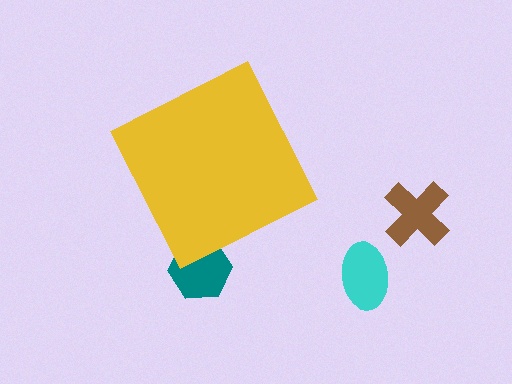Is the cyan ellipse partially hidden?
No, the cyan ellipse is fully visible.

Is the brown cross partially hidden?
No, the brown cross is fully visible.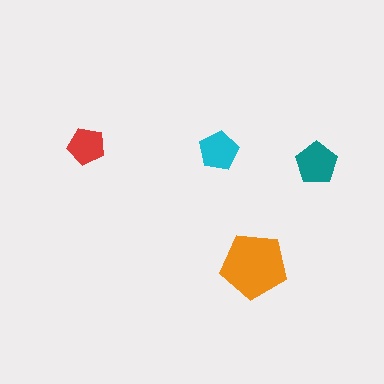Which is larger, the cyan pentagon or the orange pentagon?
The orange one.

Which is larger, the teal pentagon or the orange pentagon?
The orange one.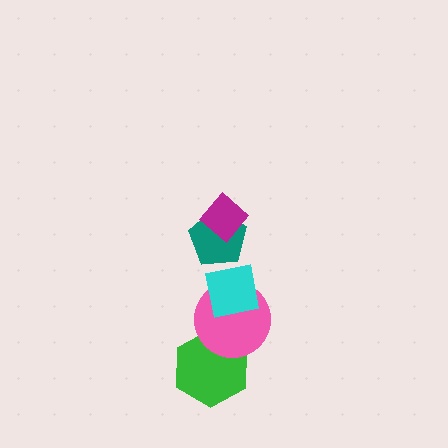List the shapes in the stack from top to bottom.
From top to bottom: the magenta diamond, the teal pentagon, the cyan square, the pink circle, the green hexagon.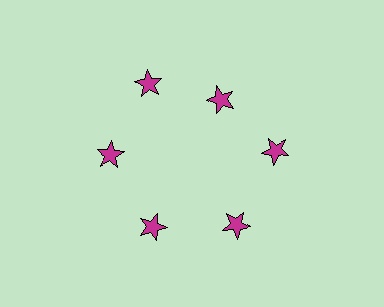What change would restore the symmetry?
The symmetry would be restored by moving it outward, back onto the ring so that all 6 stars sit at equal angles and equal distance from the center.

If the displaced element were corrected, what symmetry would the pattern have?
It would have 6-fold rotational symmetry — the pattern would map onto itself every 60 degrees.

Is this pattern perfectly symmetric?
No. The 6 magenta stars are arranged in a ring, but one element near the 1 o'clock position is pulled inward toward the center, breaking the 6-fold rotational symmetry.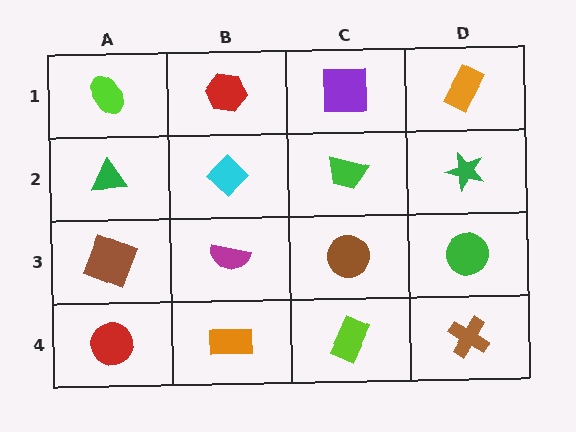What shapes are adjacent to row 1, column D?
A green star (row 2, column D), a purple square (row 1, column C).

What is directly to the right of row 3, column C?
A green circle.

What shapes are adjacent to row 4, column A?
A brown square (row 3, column A), an orange rectangle (row 4, column B).